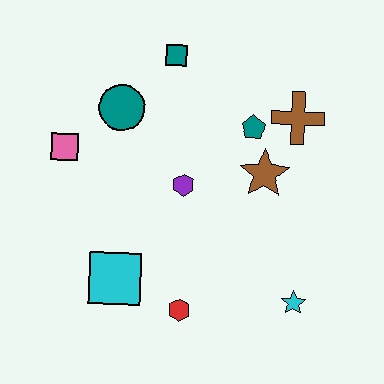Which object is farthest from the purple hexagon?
The cyan star is farthest from the purple hexagon.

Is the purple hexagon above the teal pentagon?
No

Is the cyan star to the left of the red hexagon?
No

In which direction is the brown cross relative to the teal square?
The brown cross is to the right of the teal square.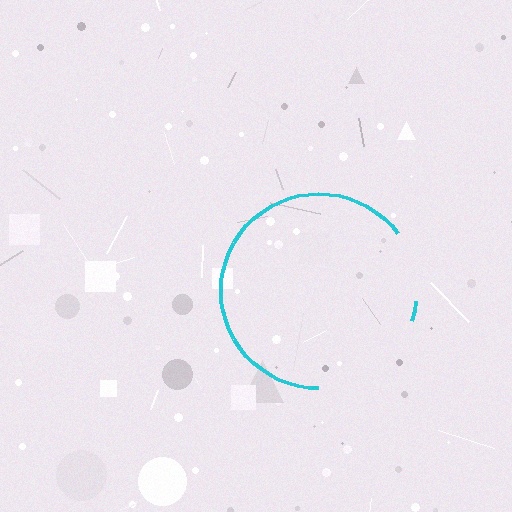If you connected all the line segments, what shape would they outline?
They would outline a circle.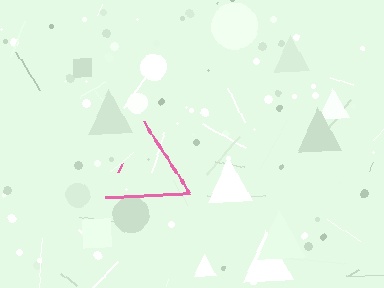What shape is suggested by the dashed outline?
The dashed outline suggests a triangle.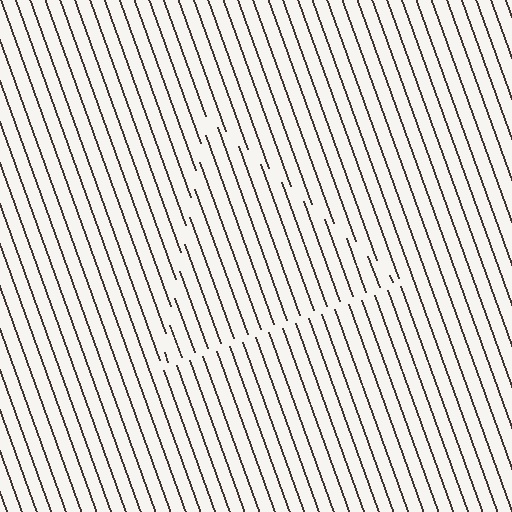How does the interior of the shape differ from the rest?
The interior of the shape contains the same grating, shifted by half a period — the contour is defined by the phase discontinuity where line-ends from the inner and outer gratings abut.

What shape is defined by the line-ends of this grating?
An illusory triangle. The interior of the shape contains the same grating, shifted by half a period — the contour is defined by the phase discontinuity where line-ends from the inner and outer gratings abut.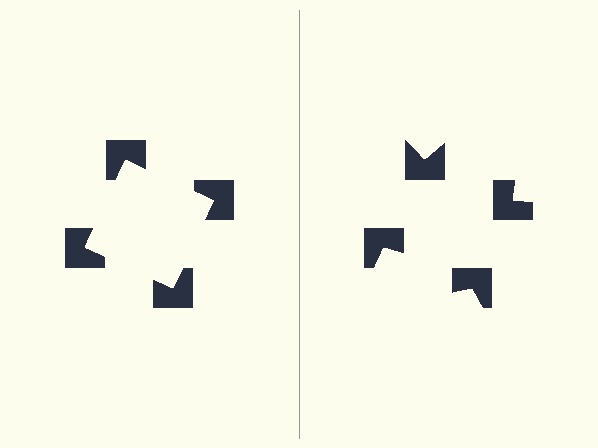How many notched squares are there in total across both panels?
8 — 4 on each side.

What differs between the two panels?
The notched squares are positioned identically on both sides; only the wedge orientations differ. On the left they align to a square; on the right they are misaligned.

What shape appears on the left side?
An illusory square.